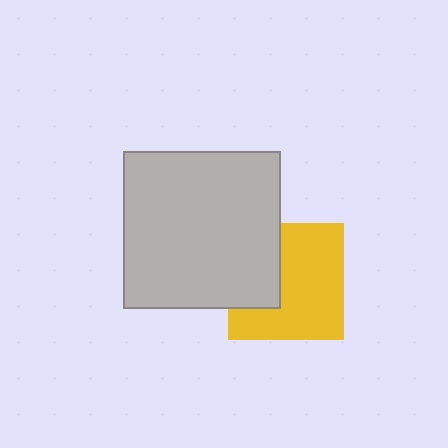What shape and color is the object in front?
The object in front is a light gray square.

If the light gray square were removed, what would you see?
You would see the complete yellow square.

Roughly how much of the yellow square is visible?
Most of it is visible (roughly 65%).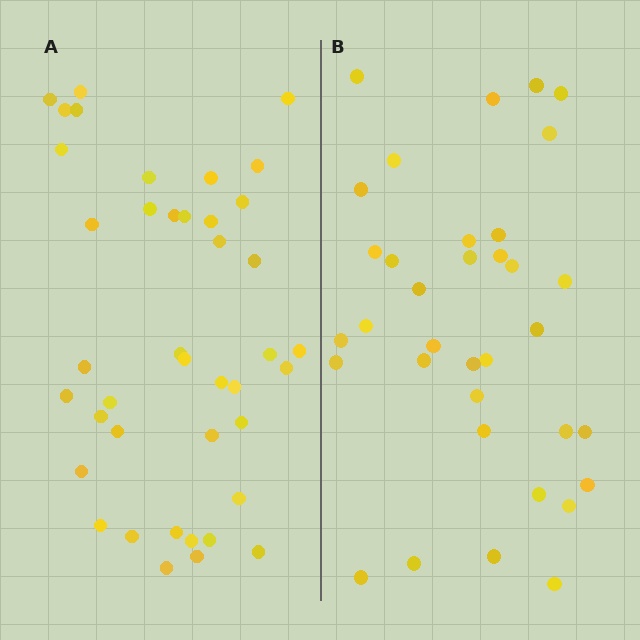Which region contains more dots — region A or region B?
Region A (the left region) has more dots.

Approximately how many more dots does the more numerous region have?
Region A has about 6 more dots than region B.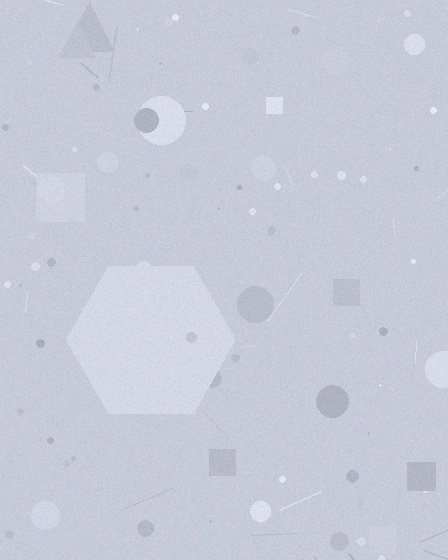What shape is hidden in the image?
A hexagon is hidden in the image.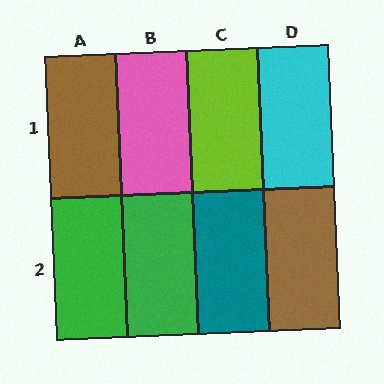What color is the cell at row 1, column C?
Lime.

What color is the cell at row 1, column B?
Pink.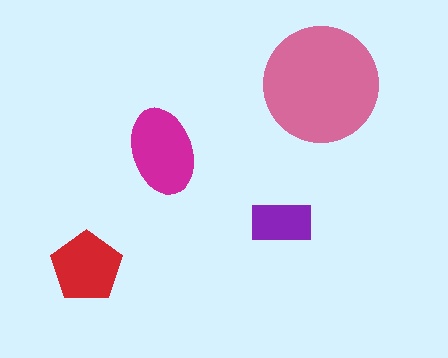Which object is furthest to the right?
The pink circle is rightmost.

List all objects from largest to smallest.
The pink circle, the magenta ellipse, the red pentagon, the purple rectangle.